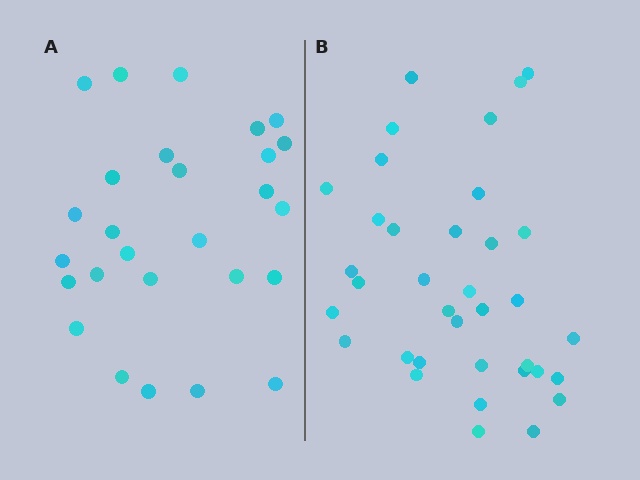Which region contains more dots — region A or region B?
Region B (the right region) has more dots.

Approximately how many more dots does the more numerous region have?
Region B has roughly 8 or so more dots than region A.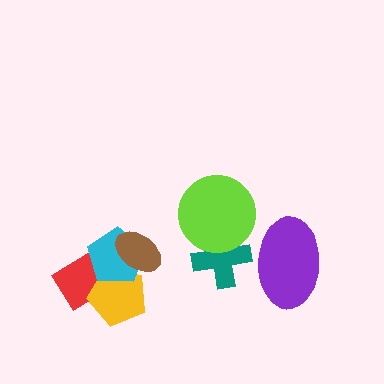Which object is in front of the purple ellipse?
The teal cross is in front of the purple ellipse.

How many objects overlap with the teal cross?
2 objects overlap with the teal cross.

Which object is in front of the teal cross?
The lime circle is in front of the teal cross.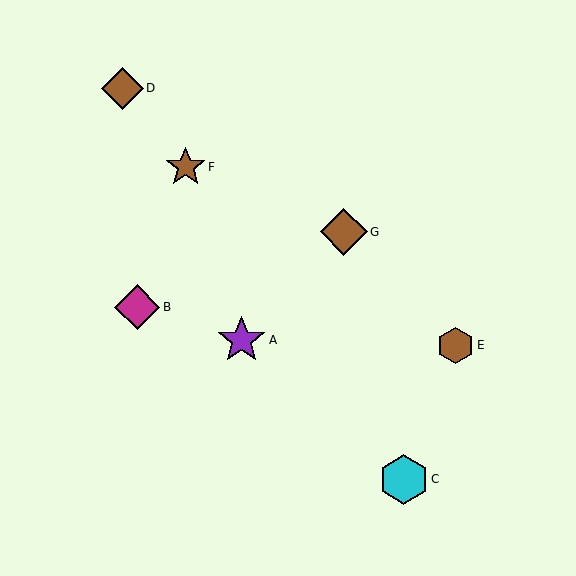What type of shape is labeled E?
Shape E is a brown hexagon.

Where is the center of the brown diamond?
The center of the brown diamond is at (344, 232).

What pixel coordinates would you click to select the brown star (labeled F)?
Click at (186, 167) to select the brown star F.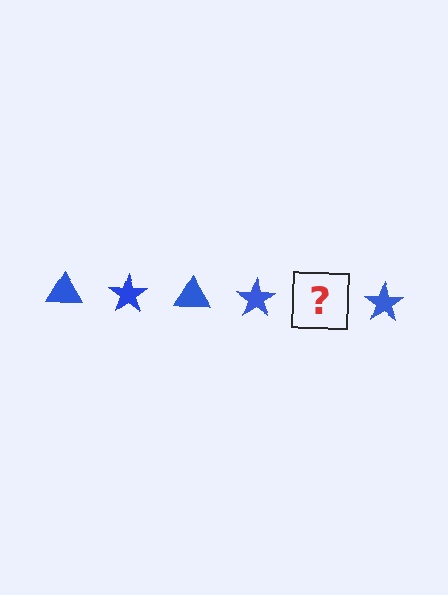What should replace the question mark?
The question mark should be replaced with a blue triangle.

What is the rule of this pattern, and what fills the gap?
The rule is that the pattern cycles through triangle, star shapes in blue. The gap should be filled with a blue triangle.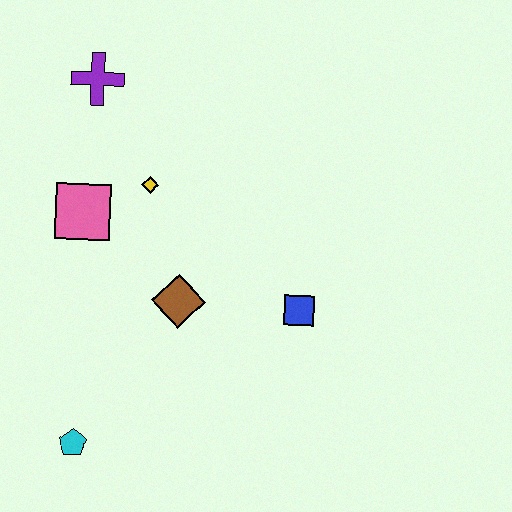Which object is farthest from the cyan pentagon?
The purple cross is farthest from the cyan pentagon.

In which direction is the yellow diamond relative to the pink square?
The yellow diamond is to the right of the pink square.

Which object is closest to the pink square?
The yellow diamond is closest to the pink square.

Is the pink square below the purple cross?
Yes